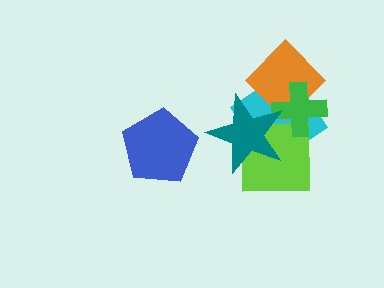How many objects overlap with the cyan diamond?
4 objects overlap with the cyan diamond.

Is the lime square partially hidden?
Yes, it is partially covered by another shape.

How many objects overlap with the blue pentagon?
0 objects overlap with the blue pentagon.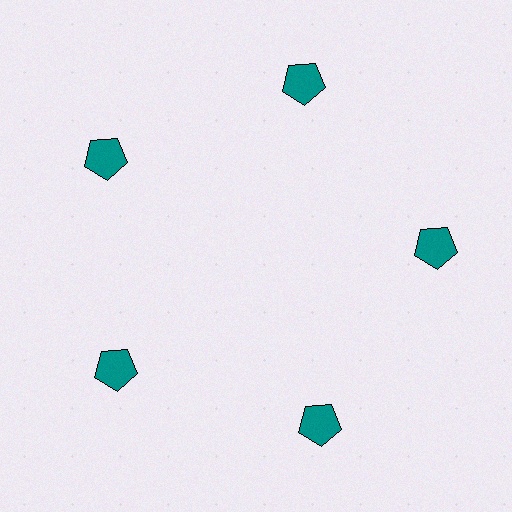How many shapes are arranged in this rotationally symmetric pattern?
There are 5 shapes, arranged in 5 groups of 1.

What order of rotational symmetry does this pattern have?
This pattern has 5-fold rotational symmetry.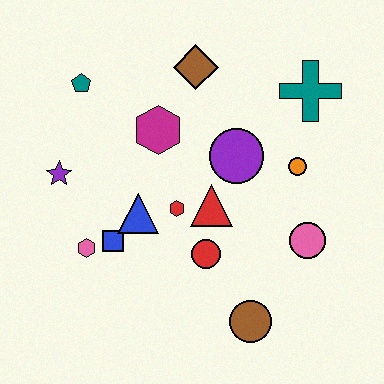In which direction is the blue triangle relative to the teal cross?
The blue triangle is to the left of the teal cross.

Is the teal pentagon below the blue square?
No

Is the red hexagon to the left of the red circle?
Yes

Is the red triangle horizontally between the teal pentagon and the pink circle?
Yes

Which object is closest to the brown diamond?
The magenta hexagon is closest to the brown diamond.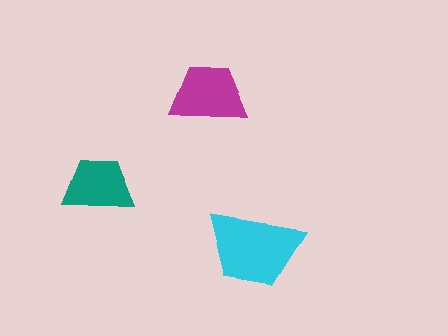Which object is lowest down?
The cyan trapezoid is bottommost.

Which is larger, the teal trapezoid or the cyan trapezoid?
The cyan one.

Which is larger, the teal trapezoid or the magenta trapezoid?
The magenta one.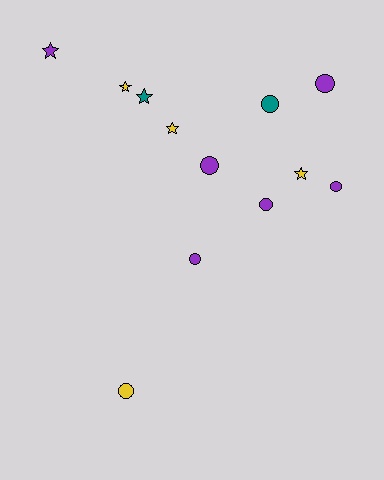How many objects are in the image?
There are 12 objects.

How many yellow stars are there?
There are 3 yellow stars.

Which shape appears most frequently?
Circle, with 7 objects.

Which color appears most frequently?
Purple, with 6 objects.